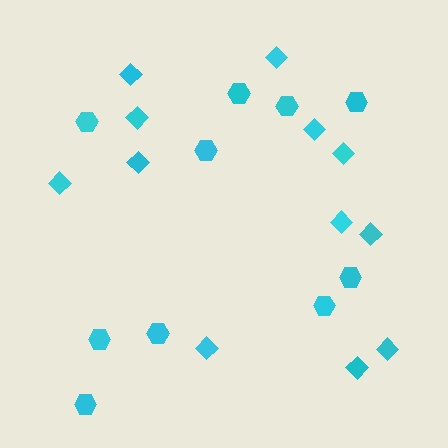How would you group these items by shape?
There are 2 groups: one group of diamonds (12) and one group of hexagons (10).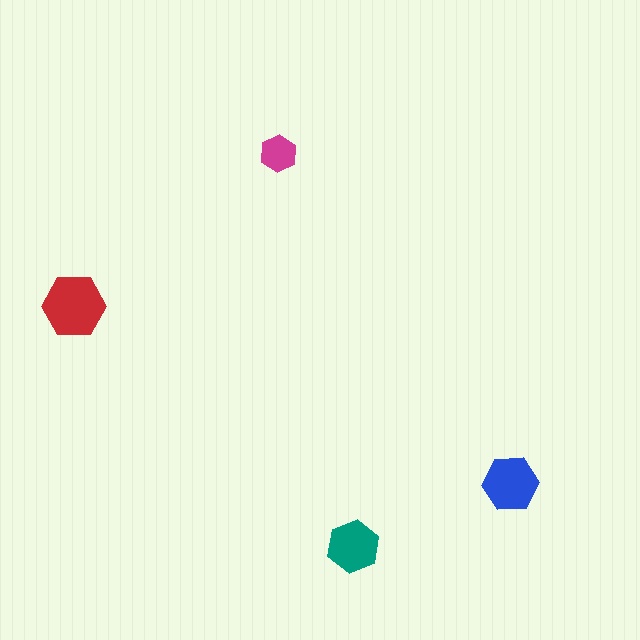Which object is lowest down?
The teal hexagon is bottommost.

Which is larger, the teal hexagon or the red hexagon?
The red one.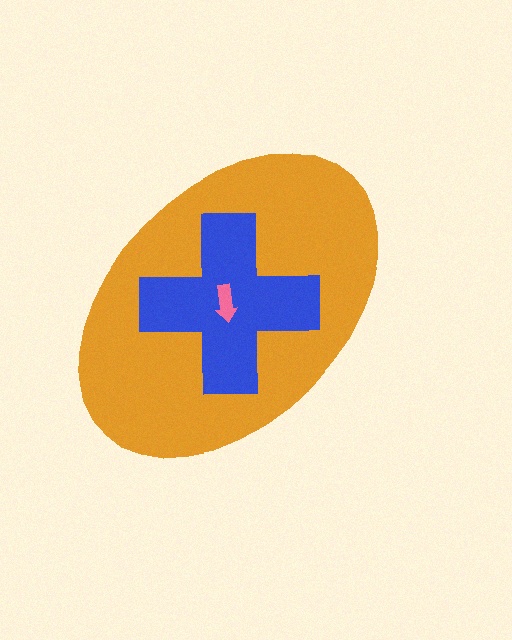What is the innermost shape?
The pink arrow.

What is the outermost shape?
The orange ellipse.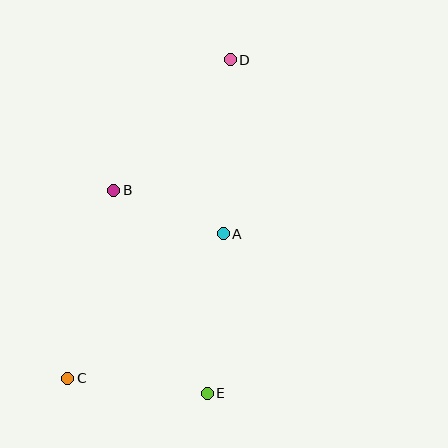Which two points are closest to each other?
Points A and B are closest to each other.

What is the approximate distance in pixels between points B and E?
The distance between B and E is approximately 224 pixels.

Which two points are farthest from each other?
Points C and D are farthest from each other.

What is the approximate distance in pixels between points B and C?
The distance between B and C is approximately 194 pixels.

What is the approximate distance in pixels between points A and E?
The distance between A and E is approximately 161 pixels.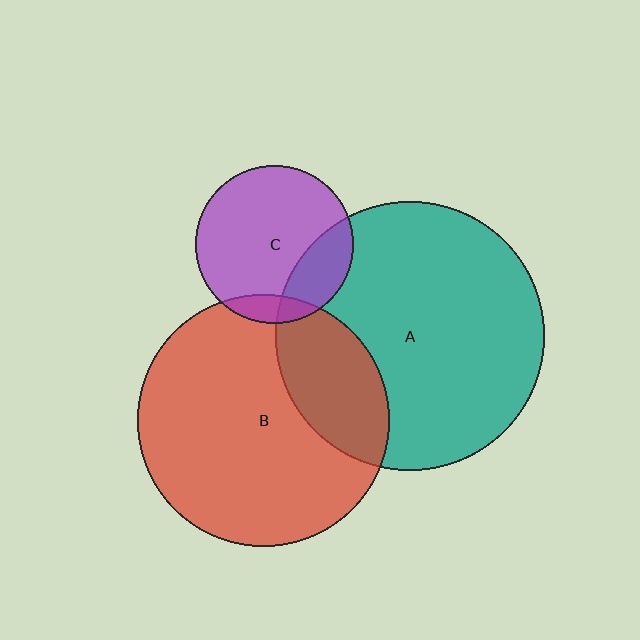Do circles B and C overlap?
Yes.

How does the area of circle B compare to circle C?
Approximately 2.5 times.